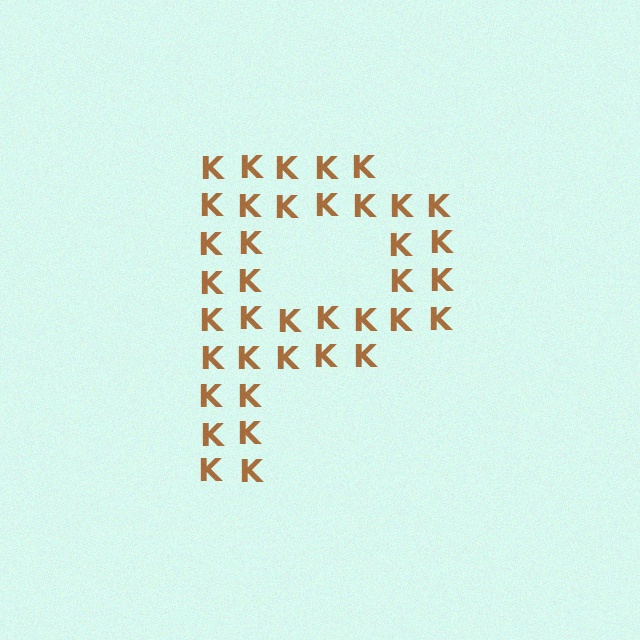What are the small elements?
The small elements are letter K's.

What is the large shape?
The large shape is the letter P.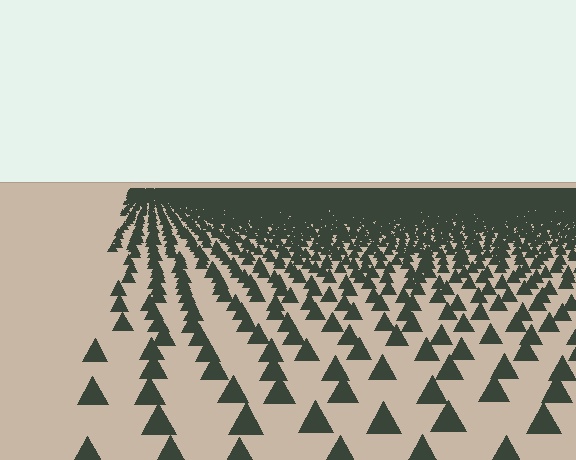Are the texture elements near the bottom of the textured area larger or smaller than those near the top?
Larger. Near the bottom, elements are closer to the viewer and appear at a bigger on-screen size.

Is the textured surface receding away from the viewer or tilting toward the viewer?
The surface is receding away from the viewer. Texture elements get smaller and denser toward the top.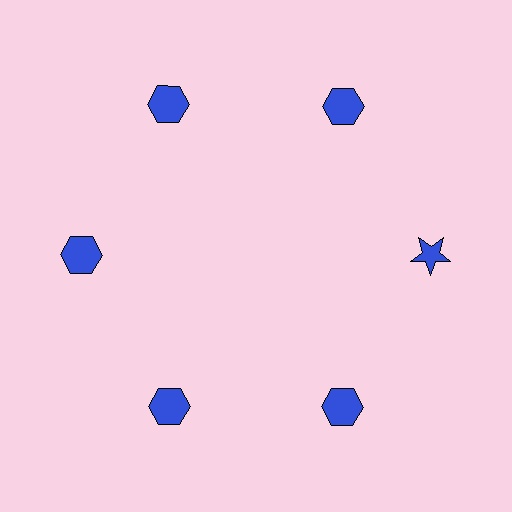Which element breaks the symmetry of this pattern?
The blue star at roughly the 3 o'clock position breaks the symmetry. All other shapes are blue hexagons.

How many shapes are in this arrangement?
There are 6 shapes arranged in a ring pattern.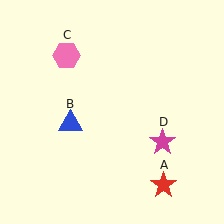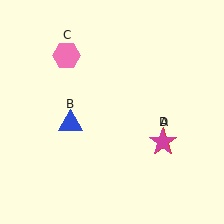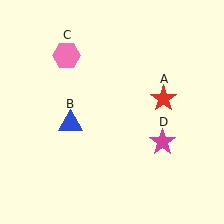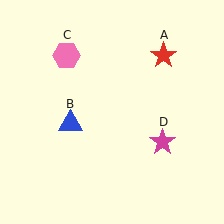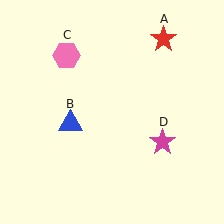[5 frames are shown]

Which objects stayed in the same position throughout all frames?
Blue triangle (object B) and pink hexagon (object C) and magenta star (object D) remained stationary.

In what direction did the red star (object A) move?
The red star (object A) moved up.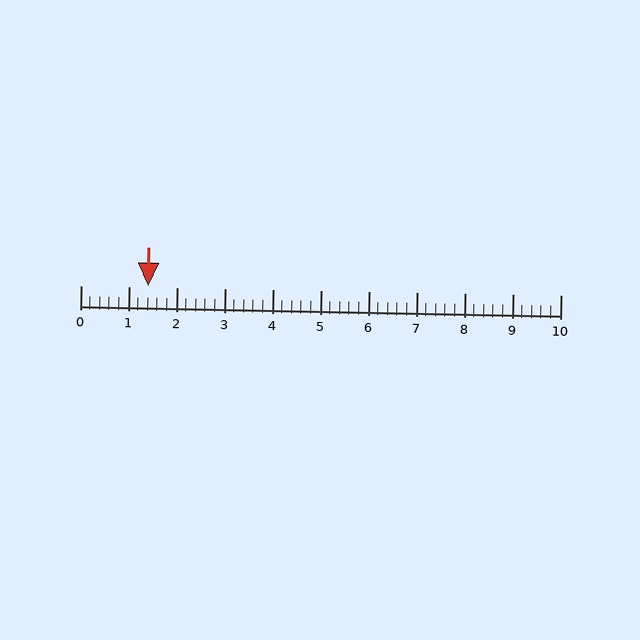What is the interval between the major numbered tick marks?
The major tick marks are spaced 1 units apart.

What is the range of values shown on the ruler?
The ruler shows values from 0 to 10.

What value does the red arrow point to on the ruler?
The red arrow points to approximately 1.4.